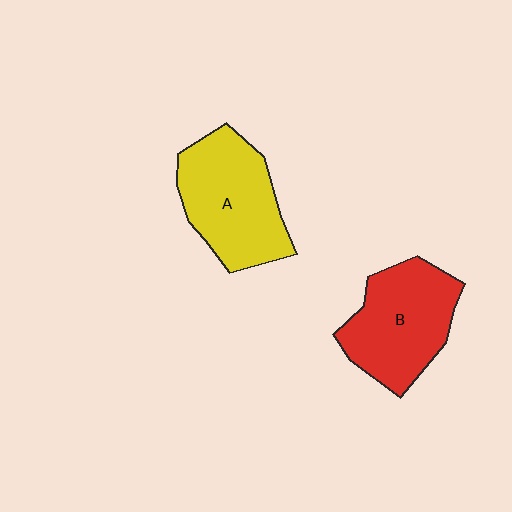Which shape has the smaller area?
Shape B (red).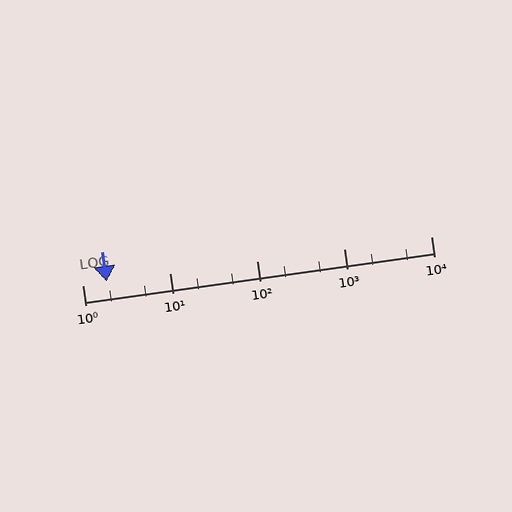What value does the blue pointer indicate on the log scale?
The pointer indicates approximately 1.9.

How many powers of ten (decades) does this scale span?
The scale spans 4 decades, from 1 to 10000.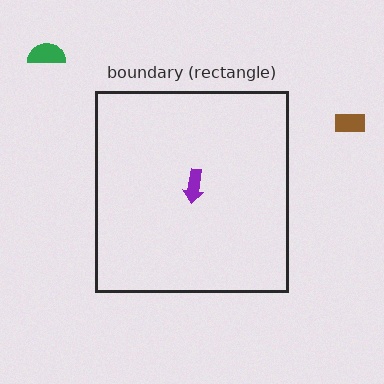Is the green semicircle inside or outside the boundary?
Outside.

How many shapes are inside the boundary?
1 inside, 2 outside.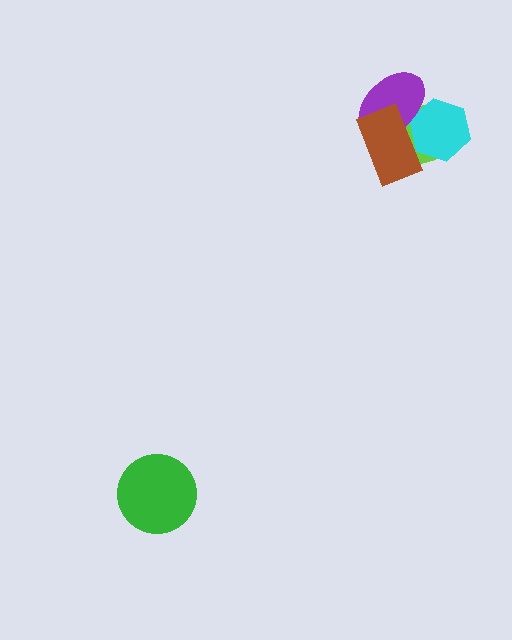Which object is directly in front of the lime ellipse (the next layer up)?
The cyan hexagon is directly in front of the lime ellipse.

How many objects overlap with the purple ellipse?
3 objects overlap with the purple ellipse.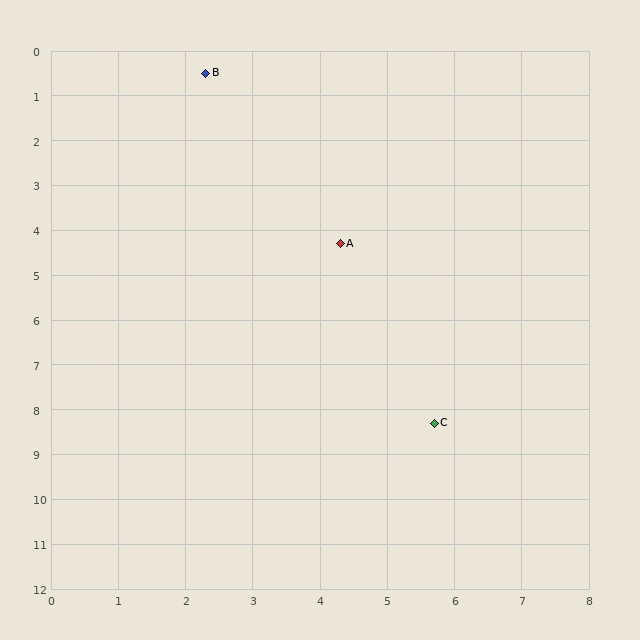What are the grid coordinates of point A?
Point A is at approximately (4.3, 4.3).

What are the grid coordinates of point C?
Point C is at approximately (5.7, 8.3).